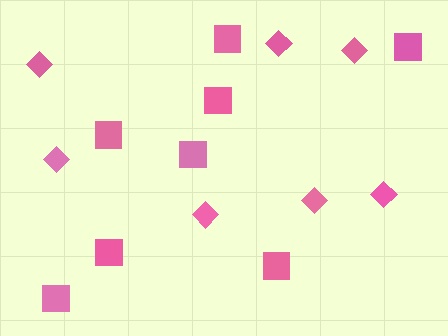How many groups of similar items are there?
There are 2 groups: one group of squares (8) and one group of diamonds (7).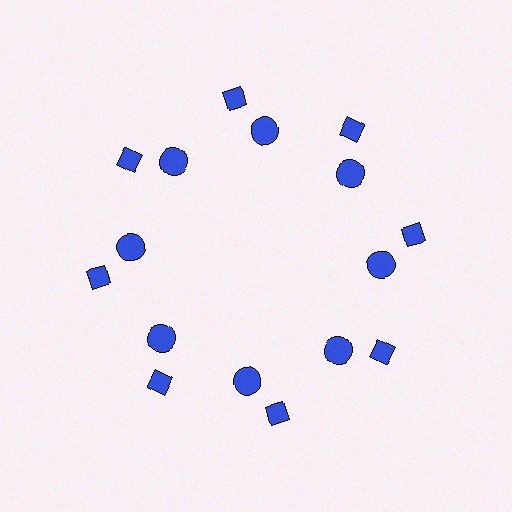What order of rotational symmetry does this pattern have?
This pattern has 8-fold rotational symmetry.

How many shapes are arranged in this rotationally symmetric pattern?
There are 16 shapes, arranged in 8 groups of 2.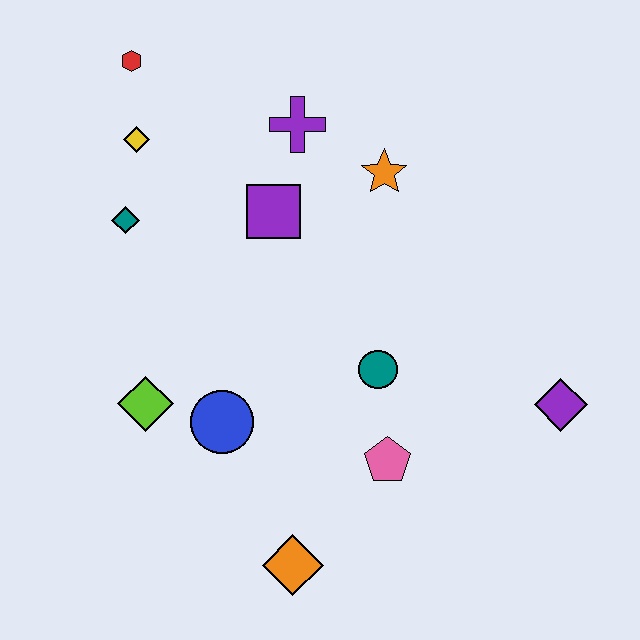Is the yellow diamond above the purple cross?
No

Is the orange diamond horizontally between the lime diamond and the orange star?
Yes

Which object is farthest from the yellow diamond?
The purple diamond is farthest from the yellow diamond.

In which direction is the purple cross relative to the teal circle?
The purple cross is above the teal circle.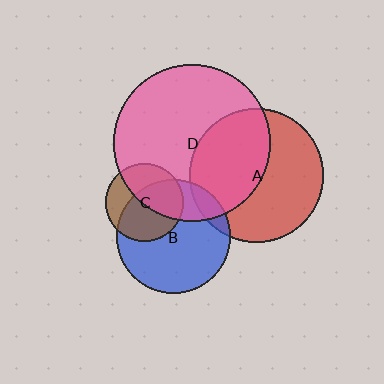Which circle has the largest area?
Circle D (pink).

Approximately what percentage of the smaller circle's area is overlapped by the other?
Approximately 65%.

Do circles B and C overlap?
Yes.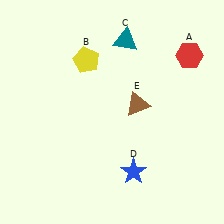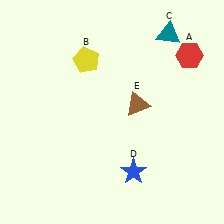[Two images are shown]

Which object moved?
The teal triangle (C) moved right.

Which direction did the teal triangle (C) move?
The teal triangle (C) moved right.